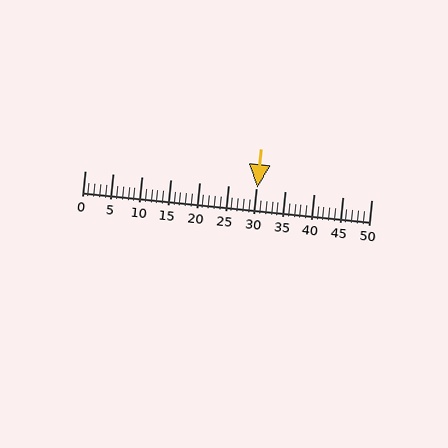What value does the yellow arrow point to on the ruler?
The yellow arrow points to approximately 30.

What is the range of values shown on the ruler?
The ruler shows values from 0 to 50.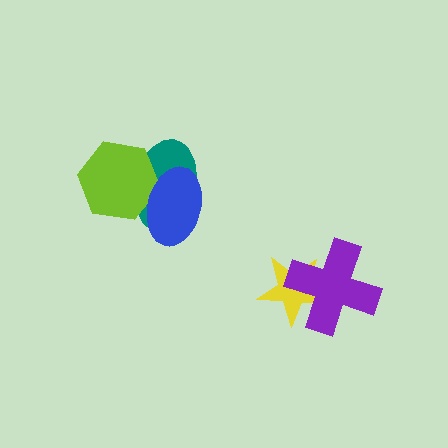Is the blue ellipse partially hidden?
No, no other shape covers it.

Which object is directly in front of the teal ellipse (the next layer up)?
The lime hexagon is directly in front of the teal ellipse.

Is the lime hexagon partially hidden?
Yes, it is partially covered by another shape.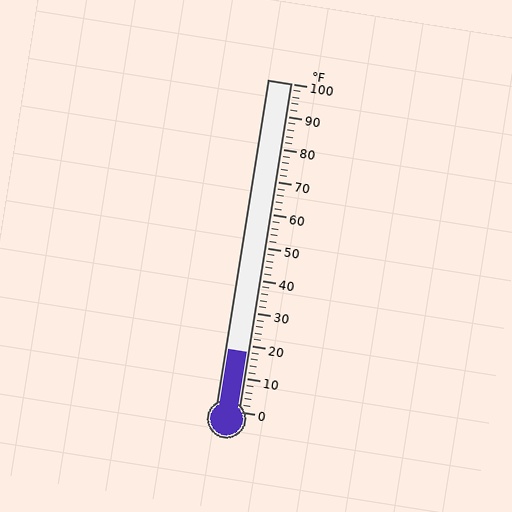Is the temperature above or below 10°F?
The temperature is above 10°F.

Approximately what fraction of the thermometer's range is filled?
The thermometer is filled to approximately 20% of its range.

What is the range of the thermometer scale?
The thermometer scale ranges from 0°F to 100°F.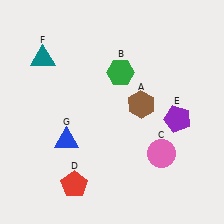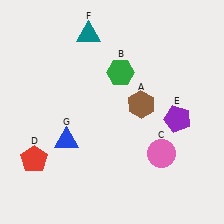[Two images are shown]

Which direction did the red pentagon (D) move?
The red pentagon (D) moved left.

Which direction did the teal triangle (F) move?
The teal triangle (F) moved right.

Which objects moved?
The objects that moved are: the red pentagon (D), the teal triangle (F).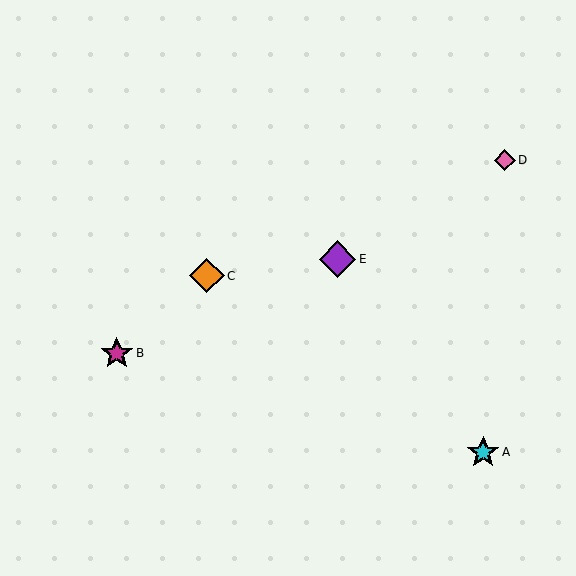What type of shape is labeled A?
Shape A is a cyan star.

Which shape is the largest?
The purple diamond (labeled E) is the largest.